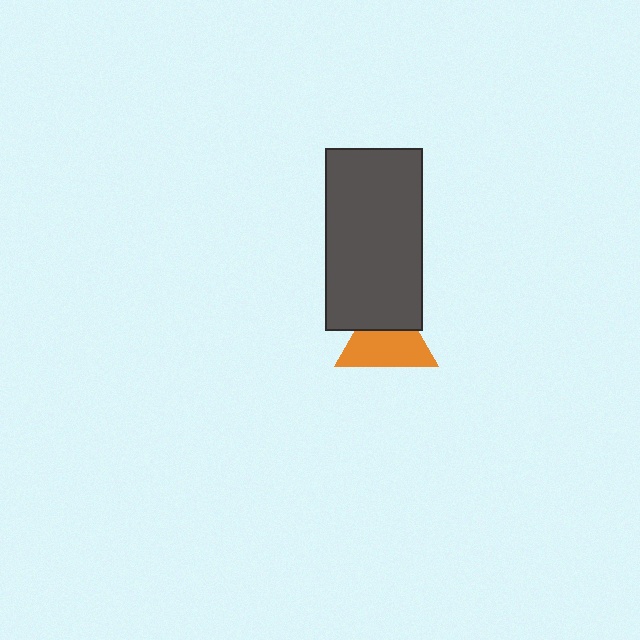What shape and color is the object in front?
The object in front is a dark gray rectangle.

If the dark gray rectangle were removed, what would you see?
You would see the complete orange triangle.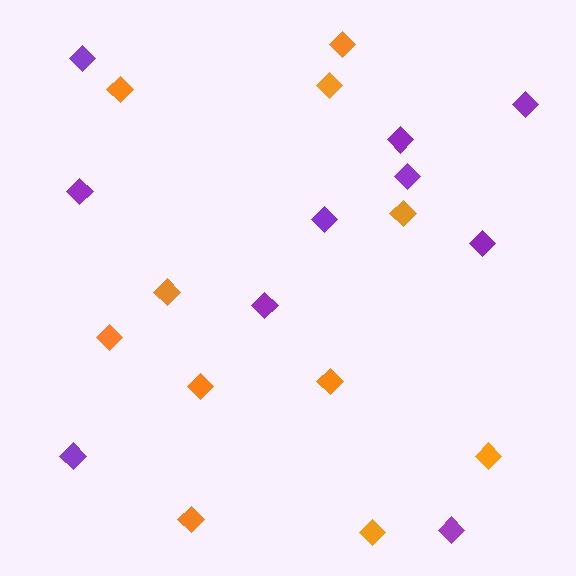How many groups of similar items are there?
There are 2 groups: one group of purple diamonds (10) and one group of orange diamonds (11).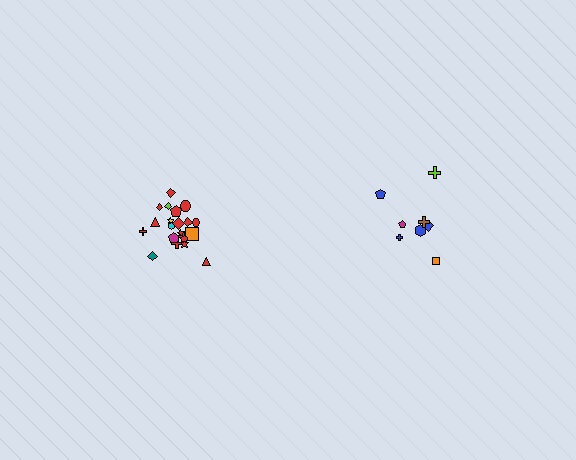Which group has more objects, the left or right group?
The left group.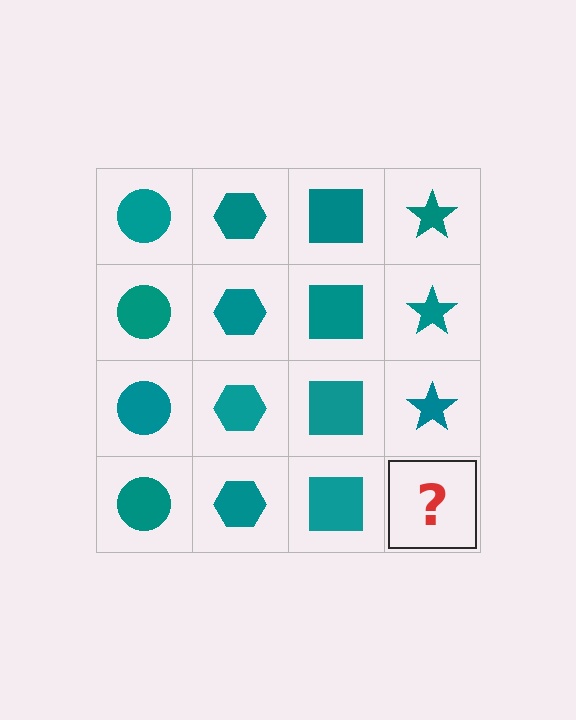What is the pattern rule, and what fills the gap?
The rule is that each column has a consistent shape. The gap should be filled with a teal star.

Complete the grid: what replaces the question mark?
The question mark should be replaced with a teal star.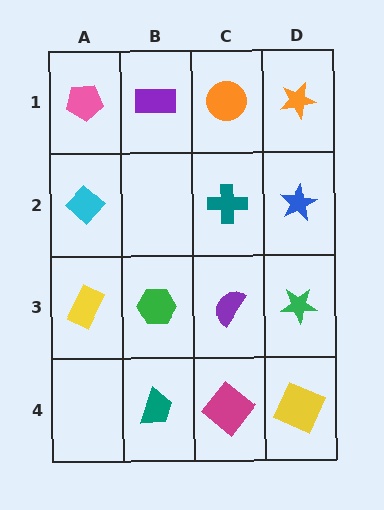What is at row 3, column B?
A green hexagon.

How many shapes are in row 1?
4 shapes.